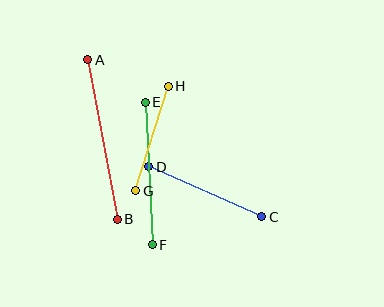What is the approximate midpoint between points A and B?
The midpoint is at approximately (103, 139) pixels.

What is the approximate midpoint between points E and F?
The midpoint is at approximately (149, 173) pixels.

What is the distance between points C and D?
The distance is approximately 124 pixels.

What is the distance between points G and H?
The distance is approximately 109 pixels.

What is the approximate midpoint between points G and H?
The midpoint is at approximately (152, 139) pixels.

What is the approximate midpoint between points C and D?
The midpoint is at approximately (205, 192) pixels.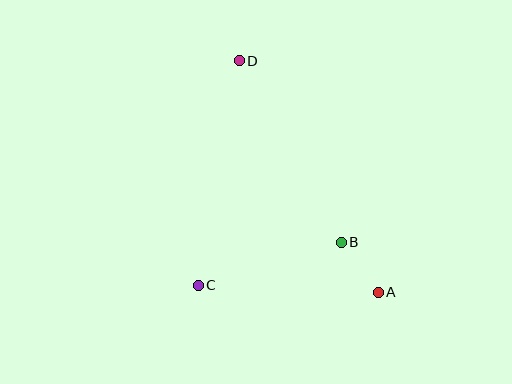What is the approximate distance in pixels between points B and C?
The distance between B and C is approximately 149 pixels.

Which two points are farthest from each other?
Points A and D are farthest from each other.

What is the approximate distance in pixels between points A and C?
The distance between A and C is approximately 180 pixels.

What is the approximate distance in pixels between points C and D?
The distance between C and D is approximately 228 pixels.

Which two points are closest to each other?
Points A and B are closest to each other.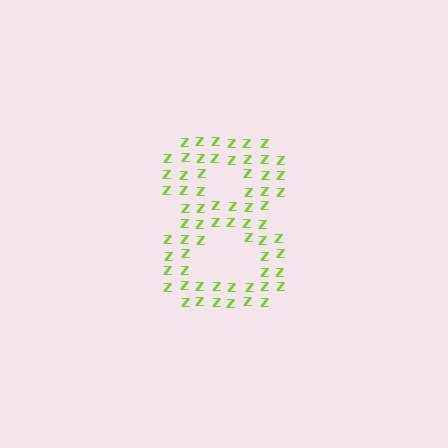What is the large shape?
The large shape is the digit 8.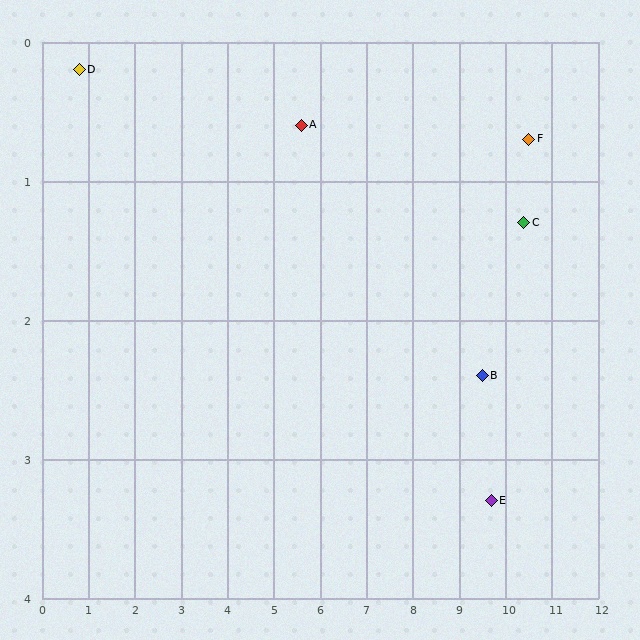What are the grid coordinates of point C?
Point C is at approximately (10.4, 1.3).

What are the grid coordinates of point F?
Point F is at approximately (10.5, 0.7).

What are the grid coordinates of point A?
Point A is at approximately (5.6, 0.6).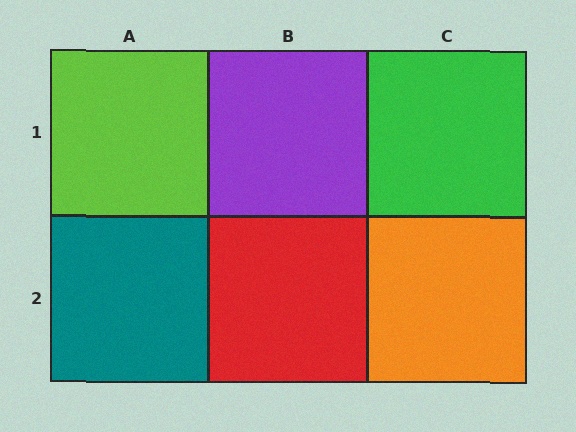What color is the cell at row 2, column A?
Teal.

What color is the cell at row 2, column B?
Red.